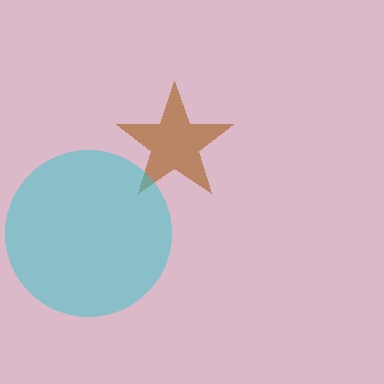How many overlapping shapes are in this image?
There are 2 overlapping shapes in the image.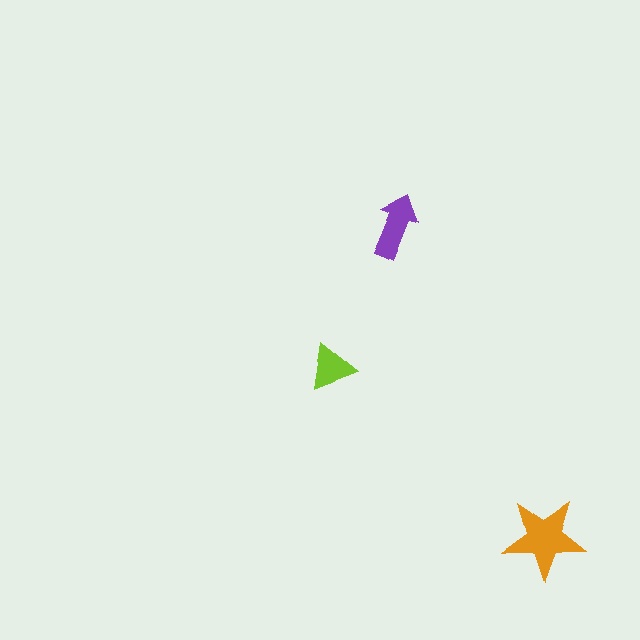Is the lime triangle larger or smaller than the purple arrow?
Smaller.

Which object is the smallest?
The lime triangle.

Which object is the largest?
The orange star.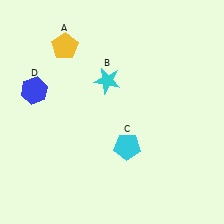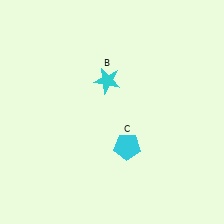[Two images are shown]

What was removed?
The blue hexagon (D), the yellow pentagon (A) were removed in Image 2.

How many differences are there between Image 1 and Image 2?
There are 2 differences between the two images.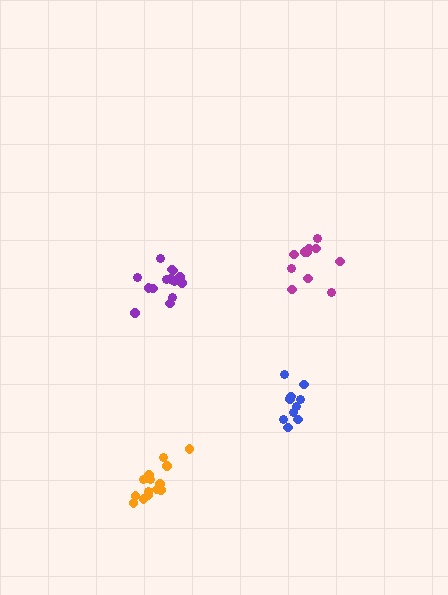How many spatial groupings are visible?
There are 4 spatial groupings.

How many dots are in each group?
Group 1: 14 dots, Group 2: 11 dots, Group 3: 14 dots, Group 4: 10 dots (49 total).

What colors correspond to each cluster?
The clusters are colored: purple, magenta, orange, blue.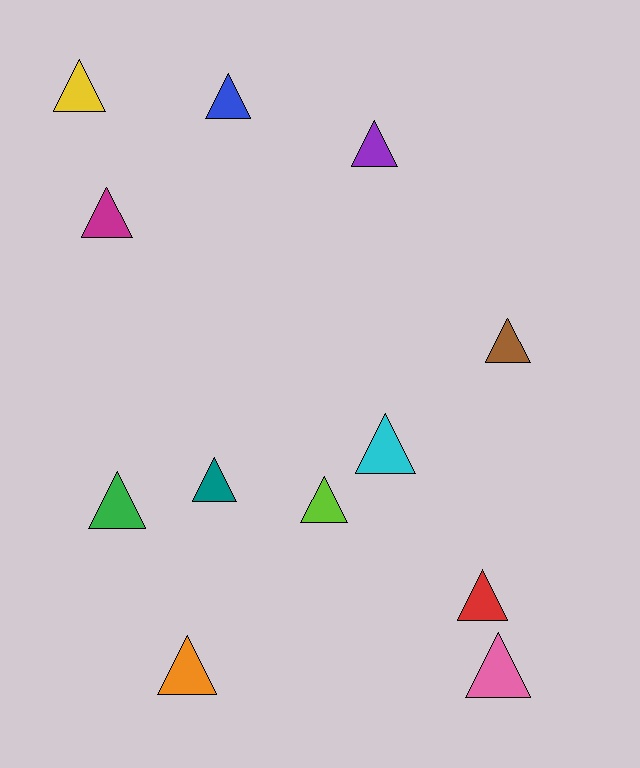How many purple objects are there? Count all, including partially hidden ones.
There is 1 purple object.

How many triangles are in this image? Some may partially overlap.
There are 12 triangles.